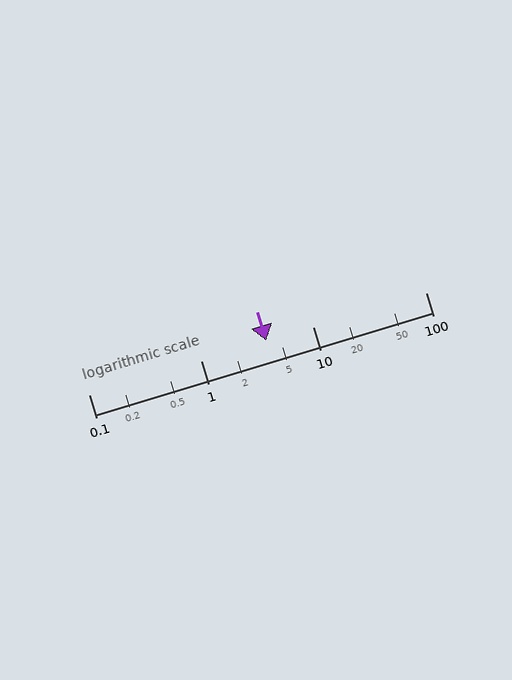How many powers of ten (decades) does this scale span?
The scale spans 3 decades, from 0.1 to 100.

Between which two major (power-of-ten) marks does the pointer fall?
The pointer is between 1 and 10.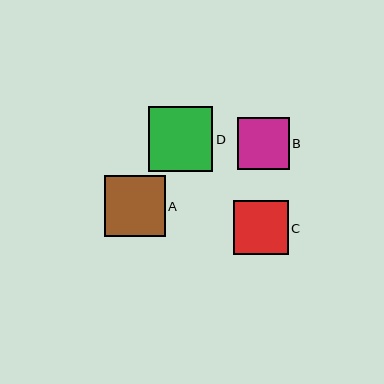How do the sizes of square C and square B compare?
Square C and square B are approximately the same size.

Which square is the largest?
Square D is the largest with a size of approximately 65 pixels.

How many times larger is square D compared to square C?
Square D is approximately 1.2 times the size of square C.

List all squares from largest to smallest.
From largest to smallest: D, A, C, B.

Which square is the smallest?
Square B is the smallest with a size of approximately 52 pixels.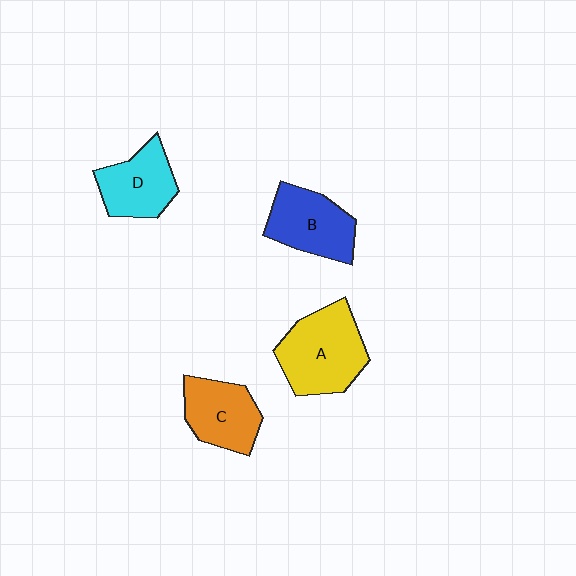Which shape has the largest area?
Shape A (yellow).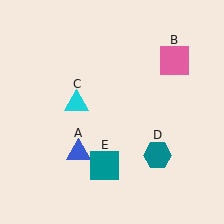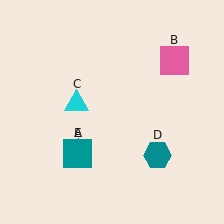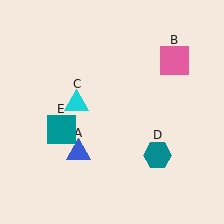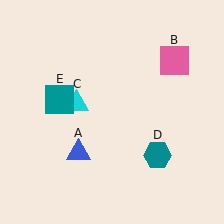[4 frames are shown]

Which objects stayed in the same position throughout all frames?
Blue triangle (object A) and pink square (object B) and cyan triangle (object C) and teal hexagon (object D) remained stationary.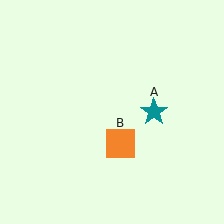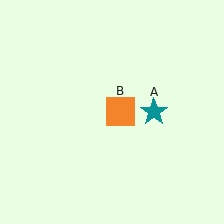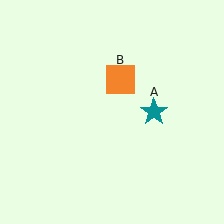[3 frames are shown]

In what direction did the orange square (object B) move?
The orange square (object B) moved up.